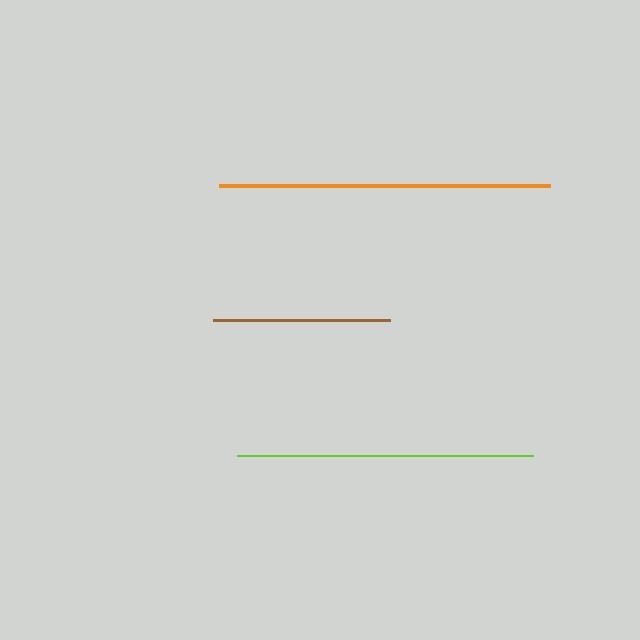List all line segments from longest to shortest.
From longest to shortest: orange, lime, brown.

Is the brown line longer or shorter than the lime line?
The lime line is longer than the brown line.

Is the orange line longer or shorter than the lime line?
The orange line is longer than the lime line.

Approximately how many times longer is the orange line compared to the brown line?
The orange line is approximately 1.9 times the length of the brown line.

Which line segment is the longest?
The orange line is the longest at approximately 332 pixels.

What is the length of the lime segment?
The lime segment is approximately 296 pixels long.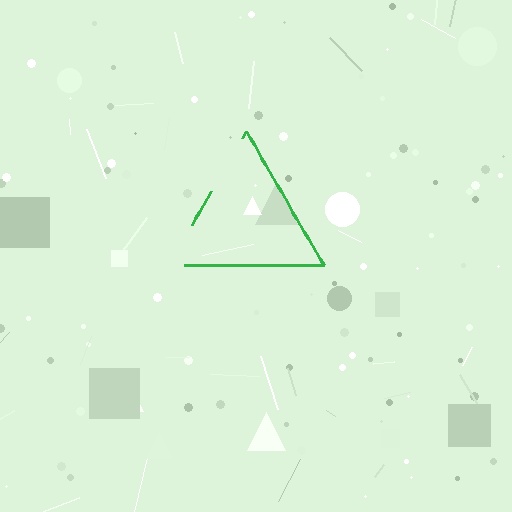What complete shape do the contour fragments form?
The contour fragments form a triangle.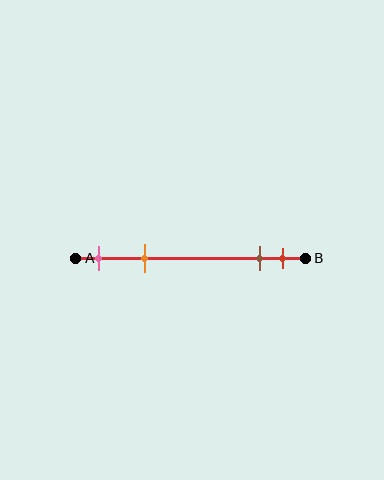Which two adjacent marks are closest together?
The brown and red marks are the closest adjacent pair.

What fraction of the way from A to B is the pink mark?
The pink mark is approximately 10% (0.1) of the way from A to B.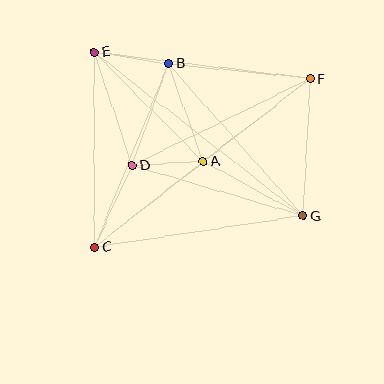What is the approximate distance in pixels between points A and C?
The distance between A and C is approximately 138 pixels.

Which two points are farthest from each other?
Points C and F are farthest from each other.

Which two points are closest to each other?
Points A and D are closest to each other.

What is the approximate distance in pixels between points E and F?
The distance between E and F is approximately 218 pixels.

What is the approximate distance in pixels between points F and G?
The distance between F and G is approximately 138 pixels.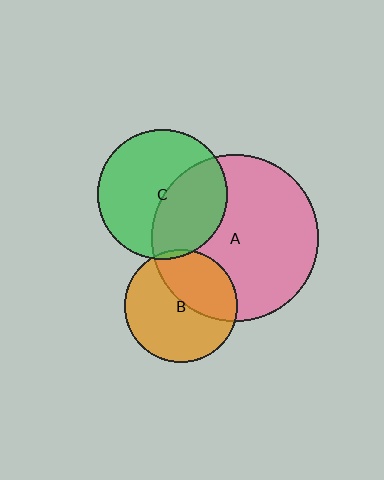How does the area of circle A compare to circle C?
Approximately 1.7 times.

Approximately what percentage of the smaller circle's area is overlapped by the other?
Approximately 5%.